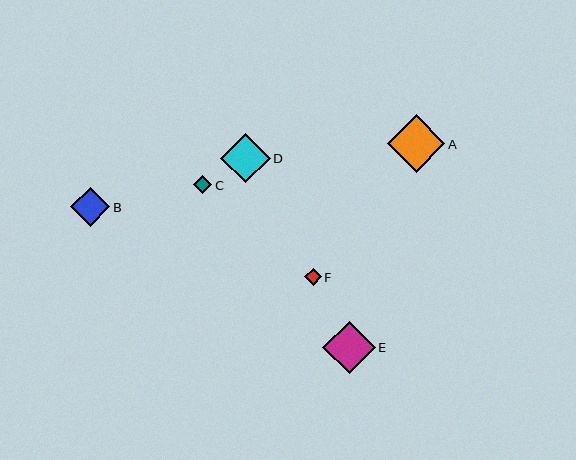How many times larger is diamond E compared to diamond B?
Diamond E is approximately 1.3 times the size of diamond B.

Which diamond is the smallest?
Diamond F is the smallest with a size of approximately 16 pixels.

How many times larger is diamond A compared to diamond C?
Diamond A is approximately 3.2 times the size of diamond C.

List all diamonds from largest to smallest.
From largest to smallest: A, E, D, B, C, F.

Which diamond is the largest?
Diamond A is the largest with a size of approximately 57 pixels.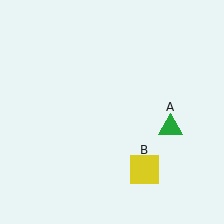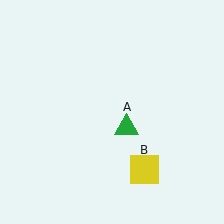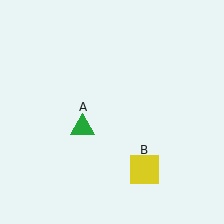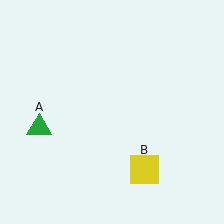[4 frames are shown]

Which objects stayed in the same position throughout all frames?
Yellow square (object B) remained stationary.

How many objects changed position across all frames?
1 object changed position: green triangle (object A).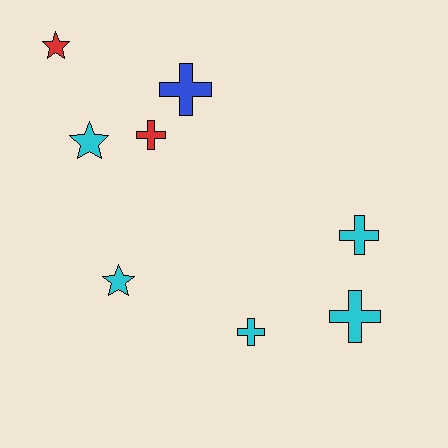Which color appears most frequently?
Cyan, with 5 objects.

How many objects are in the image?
There are 8 objects.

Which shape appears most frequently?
Cross, with 5 objects.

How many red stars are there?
There is 1 red star.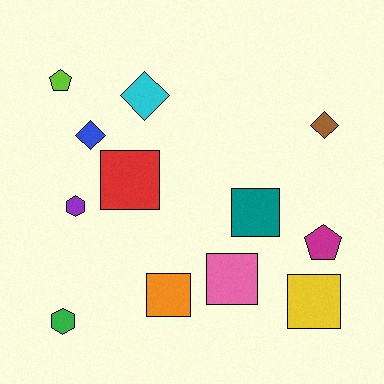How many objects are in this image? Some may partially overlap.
There are 12 objects.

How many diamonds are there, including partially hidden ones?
There are 3 diamonds.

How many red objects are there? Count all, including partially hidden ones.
There is 1 red object.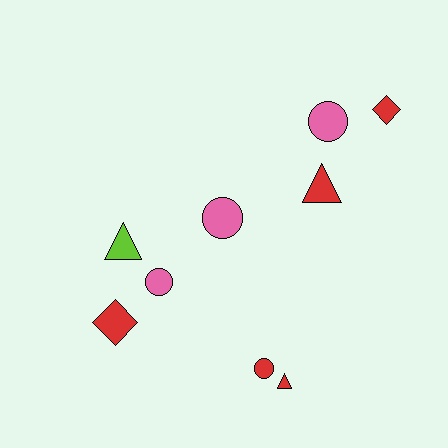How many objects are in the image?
There are 9 objects.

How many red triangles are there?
There are 2 red triangles.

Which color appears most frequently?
Red, with 5 objects.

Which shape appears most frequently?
Circle, with 4 objects.